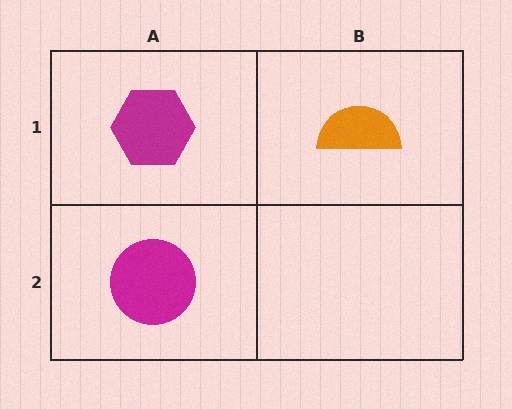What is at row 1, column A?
A magenta hexagon.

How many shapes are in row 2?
1 shape.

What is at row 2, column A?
A magenta circle.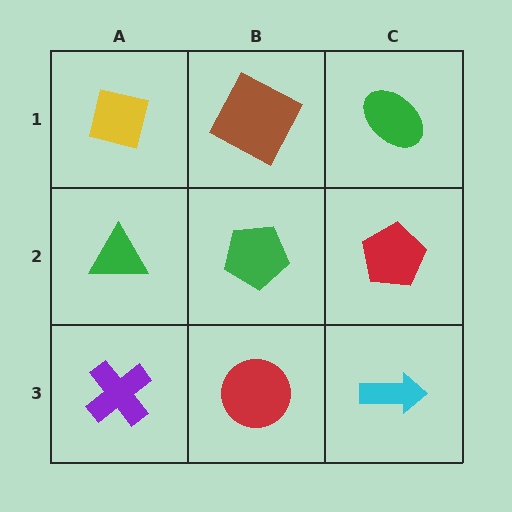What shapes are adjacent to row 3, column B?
A green pentagon (row 2, column B), a purple cross (row 3, column A), a cyan arrow (row 3, column C).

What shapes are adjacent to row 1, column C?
A red pentagon (row 2, column C), a brown square (row 1, column B).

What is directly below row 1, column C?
A red pentagon.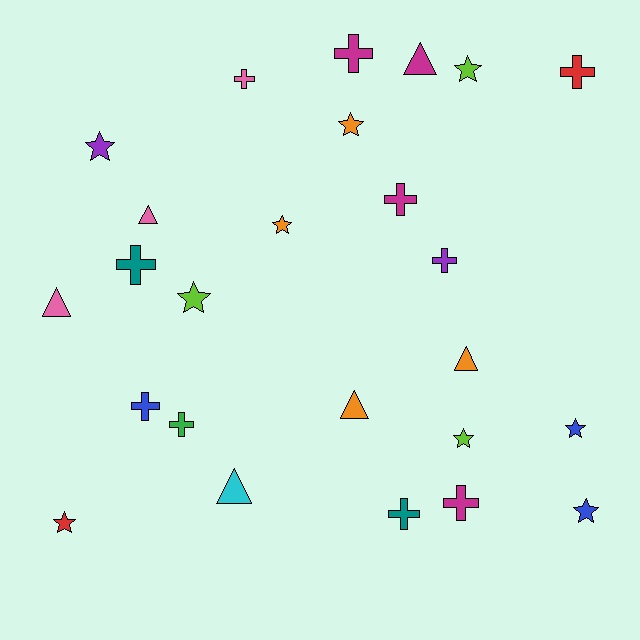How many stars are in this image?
There are 9 stars.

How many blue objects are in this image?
There are 3 blue objects.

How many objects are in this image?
There are 25 objects.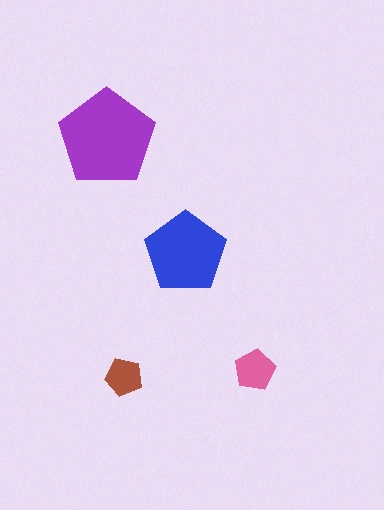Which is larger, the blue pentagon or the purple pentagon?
The purple one.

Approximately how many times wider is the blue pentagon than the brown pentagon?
About 2 times wider.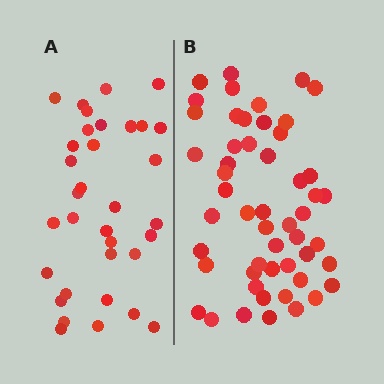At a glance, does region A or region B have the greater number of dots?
Region B (the right region) has more dots.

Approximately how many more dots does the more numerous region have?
Region B has approximately 20 more dots than region A.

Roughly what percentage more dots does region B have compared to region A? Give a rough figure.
About 55% more.